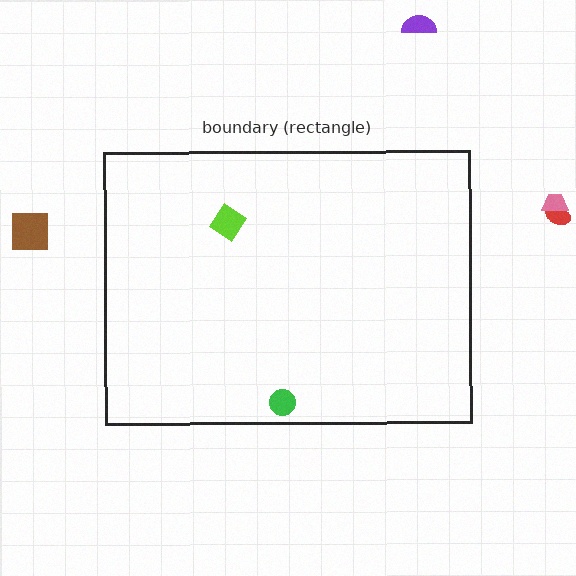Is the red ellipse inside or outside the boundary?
Outside.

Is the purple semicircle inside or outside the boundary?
Outside.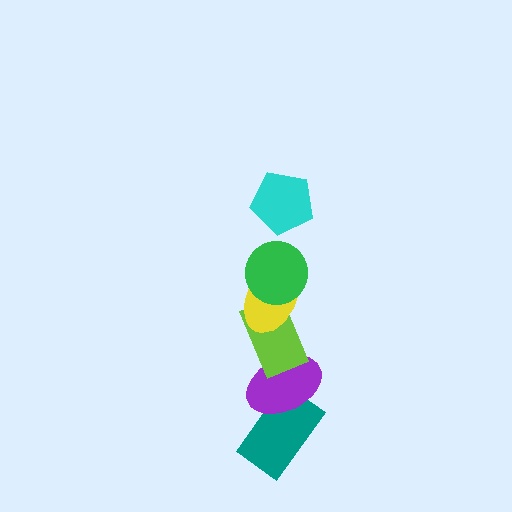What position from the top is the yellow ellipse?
The yellow ellipse is 3rd from the top.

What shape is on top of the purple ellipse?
The lime rectangle is on top of the purple ellipse.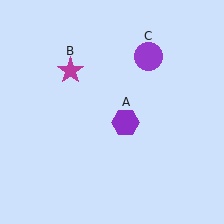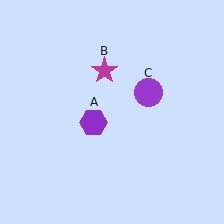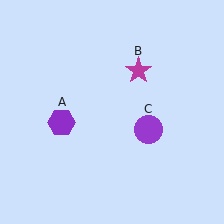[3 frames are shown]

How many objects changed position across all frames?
3 objects changed position: purple hexagon (object A), magenta star (object B), purple circle (object C).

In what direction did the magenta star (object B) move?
The magenta star (object B) moved right.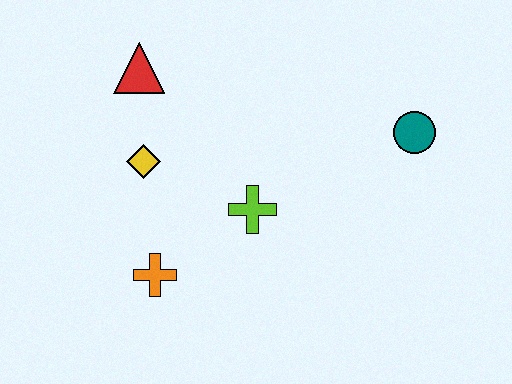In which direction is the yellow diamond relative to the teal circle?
The yellow diamond is to the left of the teal circle.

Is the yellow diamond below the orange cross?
No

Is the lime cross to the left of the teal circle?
Yes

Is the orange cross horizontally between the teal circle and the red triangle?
Yes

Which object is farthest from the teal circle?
The orange cross is farthest from the teal circle.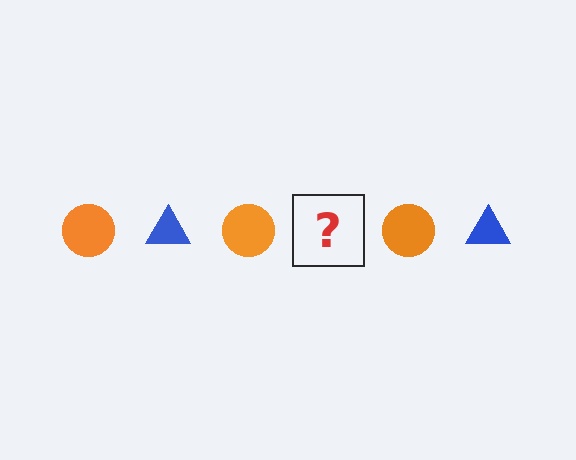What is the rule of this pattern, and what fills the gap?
The rule is that the pattern alternates between orange circle and blue triangle. The gap should be filled with a blue triangle.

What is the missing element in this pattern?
The missing element is a blue triangle.